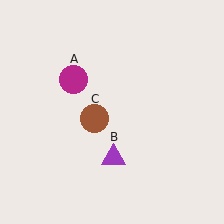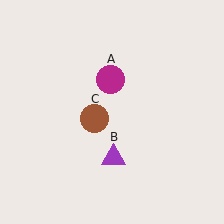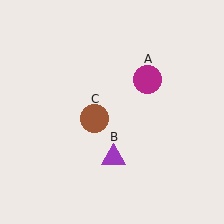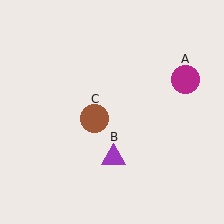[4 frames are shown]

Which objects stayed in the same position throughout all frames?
Purple triangle (object B) and brown circle (object C) remained stationary.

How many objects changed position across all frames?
1 object changed position: magenta circle (object A).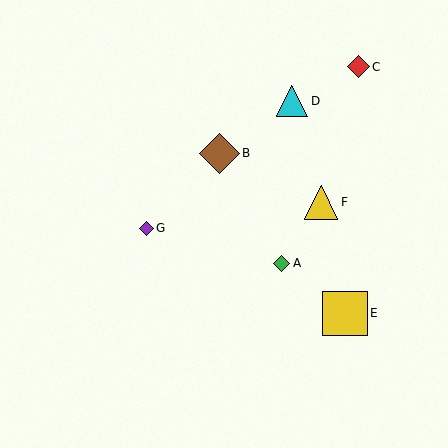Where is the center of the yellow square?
The center of the yellow square is at (345, 313).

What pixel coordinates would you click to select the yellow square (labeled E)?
Click at (345, 313) to select the yellow square E.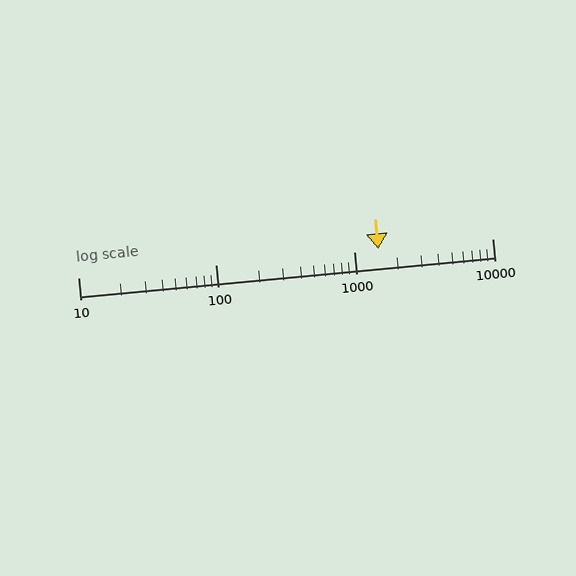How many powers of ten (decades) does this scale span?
The scale spans 3 decades, from 10 to 10000.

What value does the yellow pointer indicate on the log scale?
The pointer indicates approximately 1500.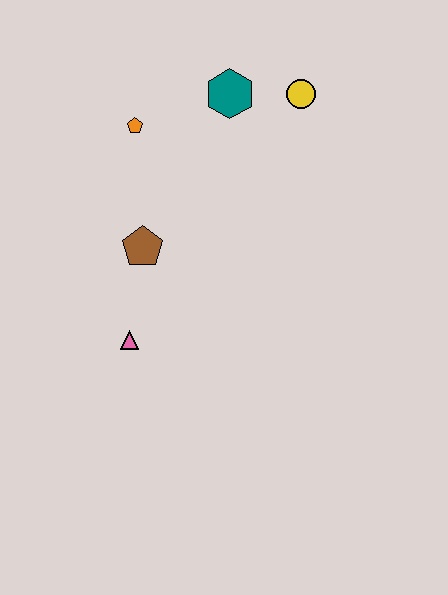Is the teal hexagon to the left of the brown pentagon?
No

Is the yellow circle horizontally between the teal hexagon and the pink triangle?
No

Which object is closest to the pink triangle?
The brown pentagon is closest to the pink triangle.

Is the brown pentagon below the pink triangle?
No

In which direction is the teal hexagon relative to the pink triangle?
The teal hexagon is above the pink triangle.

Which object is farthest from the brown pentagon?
The yellow circle is farthest from the brown pentagon.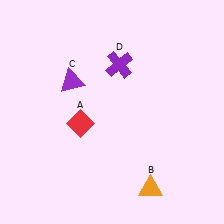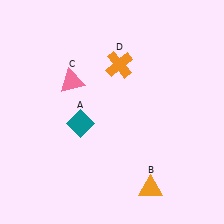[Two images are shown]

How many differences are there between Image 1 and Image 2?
There are 3 differences between the two images.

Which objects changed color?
A changed from red to teal. C changed from purple to pink. D changed from purple to orange.